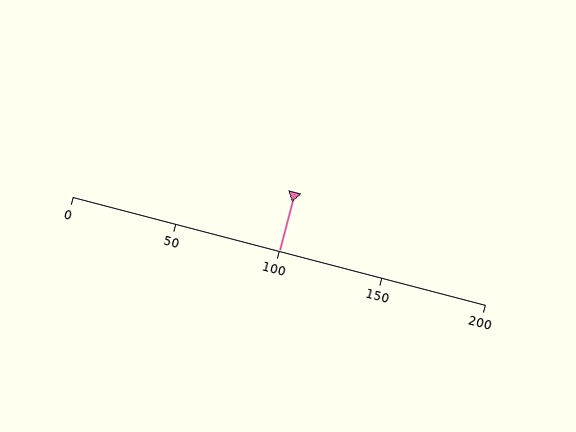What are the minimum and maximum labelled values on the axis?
The axis runs from 0 to 200.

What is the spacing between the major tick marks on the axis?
The major ticks are spaced 50 apart.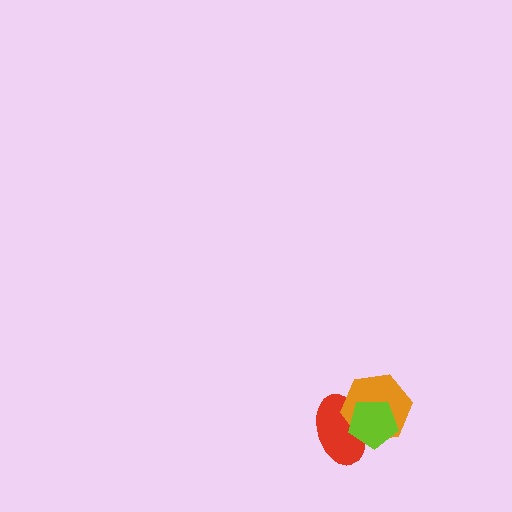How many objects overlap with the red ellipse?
2 objects overlap with the red ellipse.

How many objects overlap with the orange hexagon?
2 objects overlap with the orange hexagon.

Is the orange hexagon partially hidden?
Yes, it is partially covered by another shape.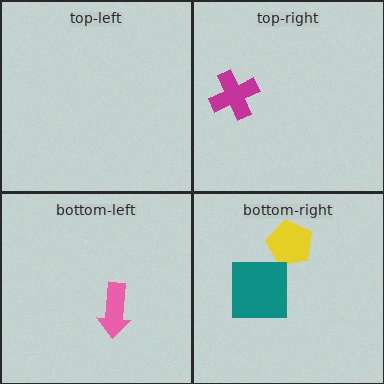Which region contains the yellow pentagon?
The bottom-right region.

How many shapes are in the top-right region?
1.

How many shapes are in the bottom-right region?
2.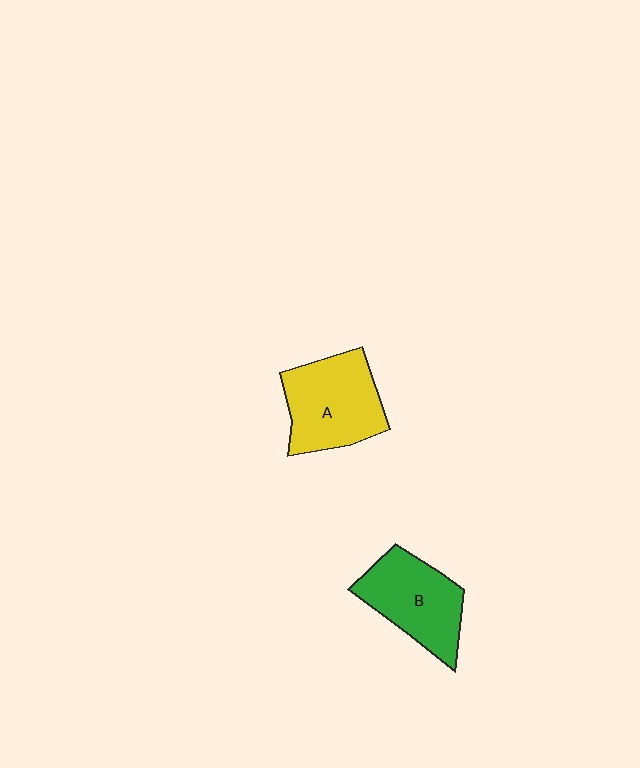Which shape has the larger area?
Shape A (yellow).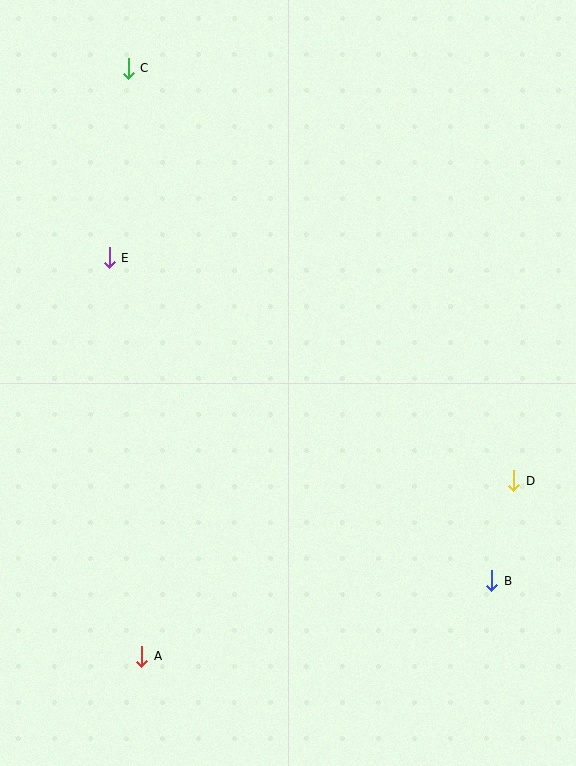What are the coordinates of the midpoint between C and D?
The midpoint between C and D is at (321, 275).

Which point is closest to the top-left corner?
Point C is closest to the top-left corner.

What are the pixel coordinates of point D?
Point D is at (514, 481).